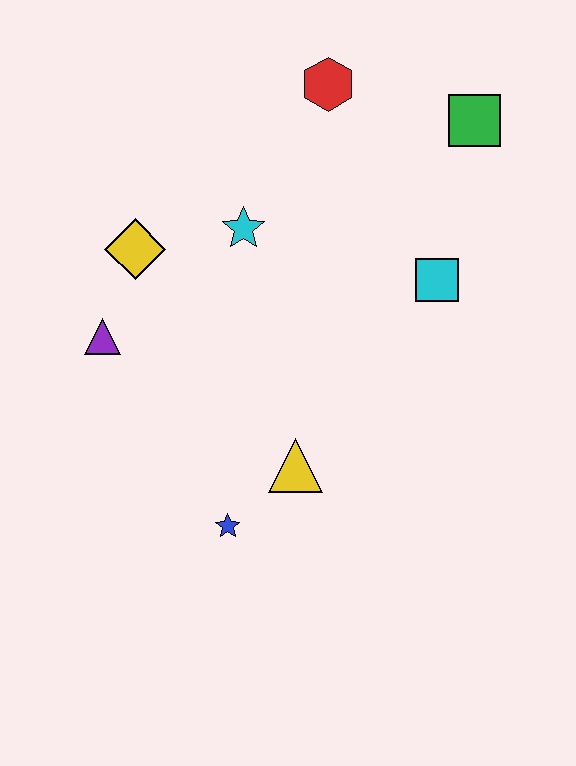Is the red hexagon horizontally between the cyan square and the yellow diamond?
Yes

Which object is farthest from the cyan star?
The blue star is farthest from the cyan star.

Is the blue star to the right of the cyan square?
No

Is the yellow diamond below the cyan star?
Yes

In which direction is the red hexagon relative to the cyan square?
The red hexagon is above the cyan square.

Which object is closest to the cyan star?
The yellow diamond is closest to the cyan star.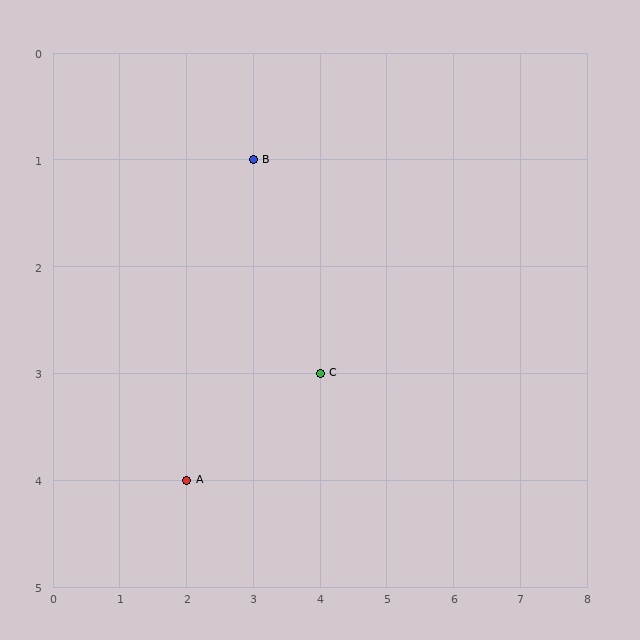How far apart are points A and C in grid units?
Points A and C are 2 columns and 1 row apart (about 2.2 grid units diagonally).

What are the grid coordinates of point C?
Point C is at grid coordinates (4, 3).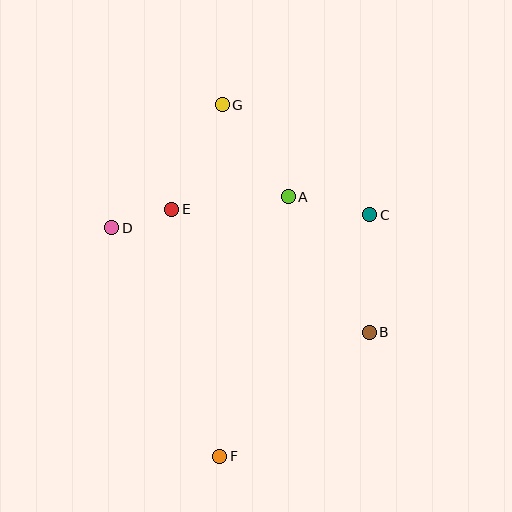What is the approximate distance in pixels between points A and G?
The distance between A and G is approximately 113 pixels.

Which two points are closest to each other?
Points D and E are closest to each other.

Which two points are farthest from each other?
Points F and G are farthest from each other.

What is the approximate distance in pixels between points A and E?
The distance between A and E is approximately 117 pixels.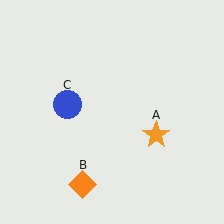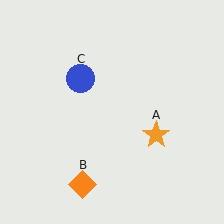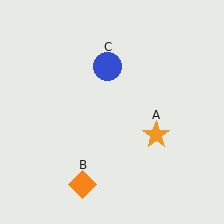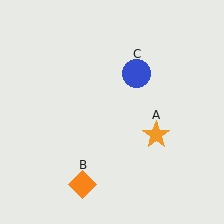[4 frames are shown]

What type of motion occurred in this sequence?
The blue circle (object C) rotated clockwise around the center of the scene.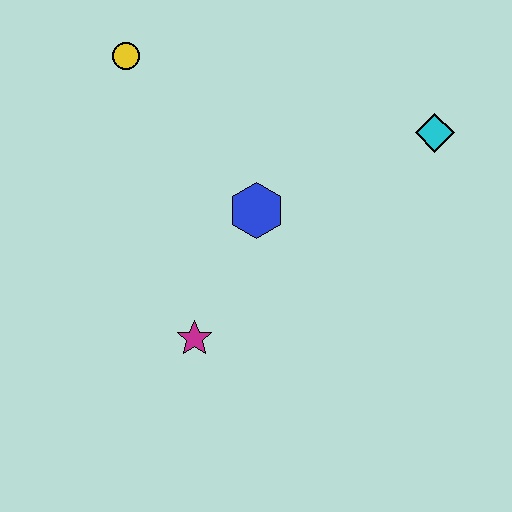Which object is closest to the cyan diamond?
The blue hexagon is closest to the cyan diamond.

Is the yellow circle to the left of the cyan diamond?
Yes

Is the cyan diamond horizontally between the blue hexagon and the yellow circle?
No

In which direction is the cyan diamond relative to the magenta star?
The cyan diamond is to the right of the magenta star.